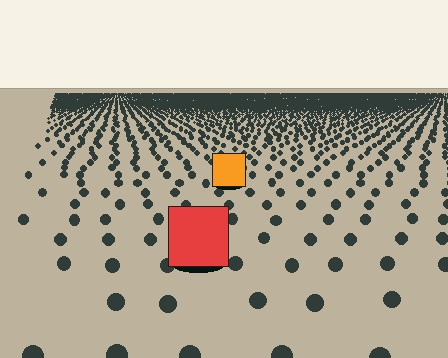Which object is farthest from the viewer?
The orange square is farthest from the viewer. It appears smaller and the ground texture around it is denser.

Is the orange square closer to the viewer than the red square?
No. The red square is closer — you can tell from the texture gradient: the ground texture is coarser near it.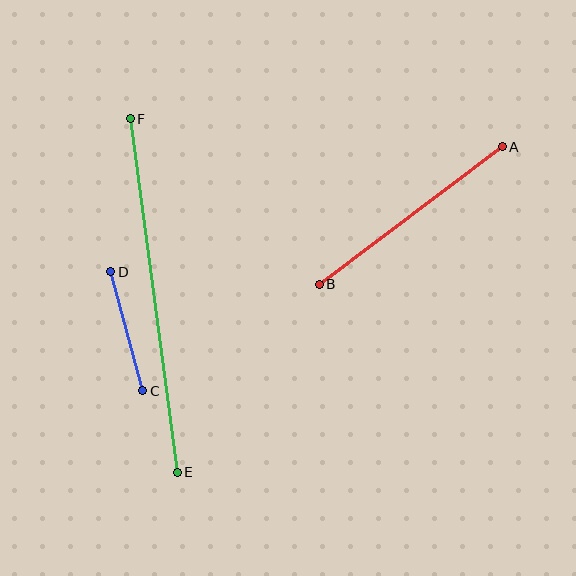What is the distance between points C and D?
The distance is approximately 123 pixels.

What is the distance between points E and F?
The distance is approximately 357 pixels.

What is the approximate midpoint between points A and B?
The midpoint is at approximately (411, 216) pixels.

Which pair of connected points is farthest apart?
Points E and F are farthest apart.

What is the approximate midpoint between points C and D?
The midpoint is at approximately (127, 331) pixels.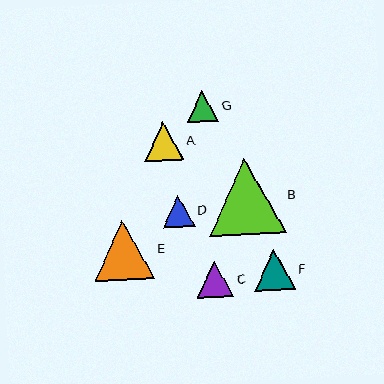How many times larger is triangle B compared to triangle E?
Triangle B is approximately 1.3 times the size of triangle E.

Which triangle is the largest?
Triangle B is the largest with a size of approximately 76 pixels.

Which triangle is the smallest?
Triangle G is the smallest with a size of approximately 31 pixels.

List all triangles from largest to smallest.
From largest to smallest: B, E, F, A, C, D, G.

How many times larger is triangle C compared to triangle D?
Triangle C is approximately 1.2 times the size of triangle D.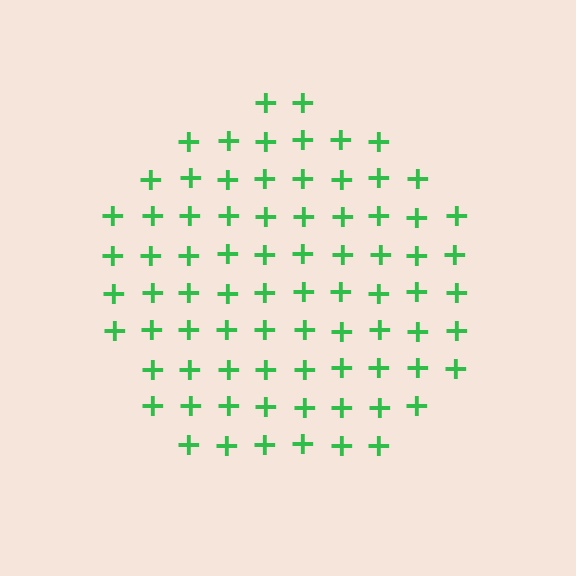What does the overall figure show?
The overall figure shows a circle.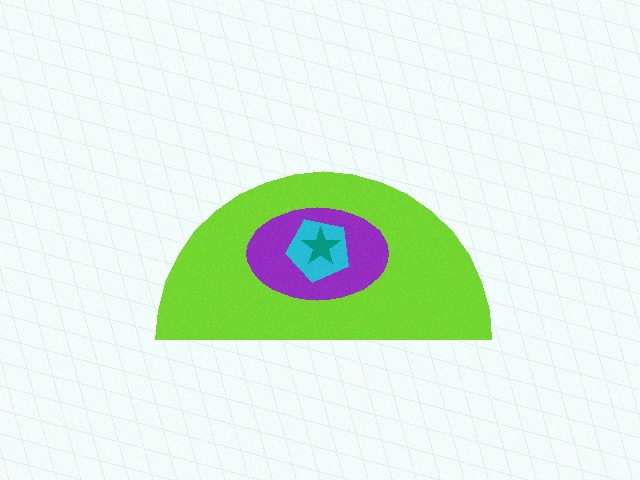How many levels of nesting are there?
4.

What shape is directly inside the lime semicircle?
The purple ellipse.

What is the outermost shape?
The lime semicircle.